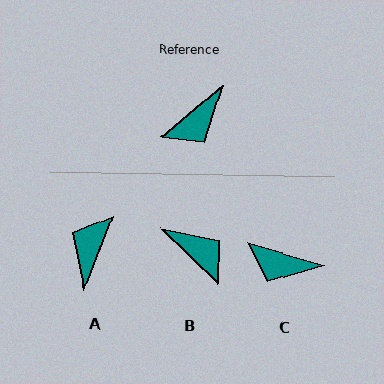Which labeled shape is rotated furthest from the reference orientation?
A, about 150 degrees away.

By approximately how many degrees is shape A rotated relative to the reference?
Approximately 150 degrees clockwise.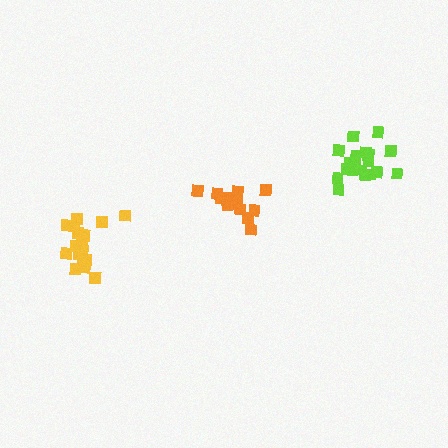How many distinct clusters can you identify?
There are 3 distinct clusters.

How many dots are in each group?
Group 1: 15 dots, Group 2: 19 dots, Group 3: 19 dots (53 total).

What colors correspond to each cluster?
The clusters are colored: orange, lime, yellow.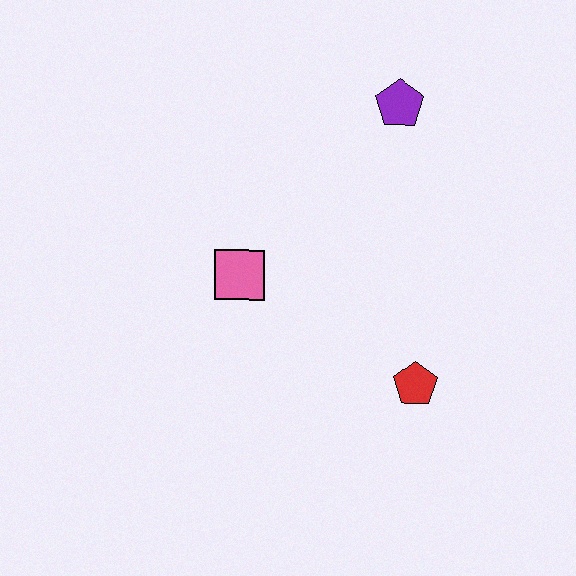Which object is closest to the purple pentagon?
The pink square is closest to the purple pentagon.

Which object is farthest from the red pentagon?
The purple pentagon is farthest from the red pentagon.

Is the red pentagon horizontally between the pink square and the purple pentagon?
No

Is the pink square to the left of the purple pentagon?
Yes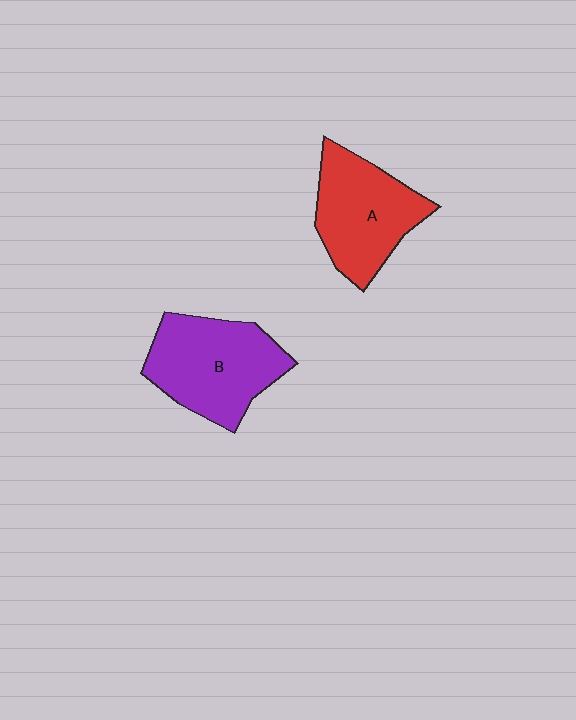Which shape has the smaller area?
Shape A (red).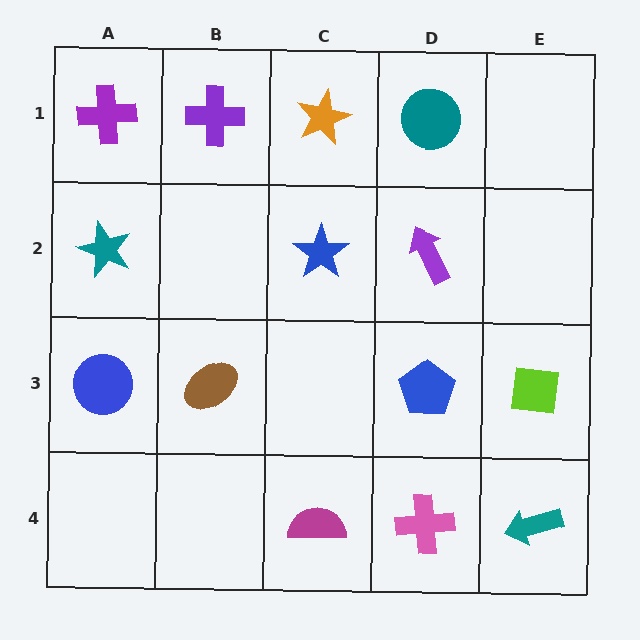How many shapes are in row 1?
4 shapes.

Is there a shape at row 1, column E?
No, that cell is empty.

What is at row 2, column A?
A teal star.